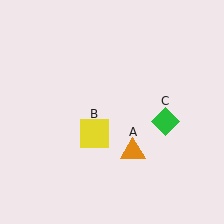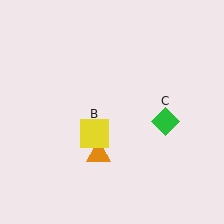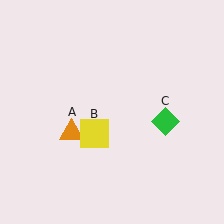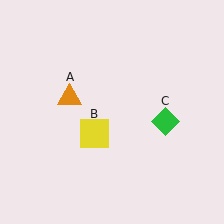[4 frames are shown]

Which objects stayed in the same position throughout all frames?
Yellow square (object B) and green diamond (object C) remained stationary.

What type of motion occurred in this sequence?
The orange triangle (object A) rotated clockwise around the center of the scene.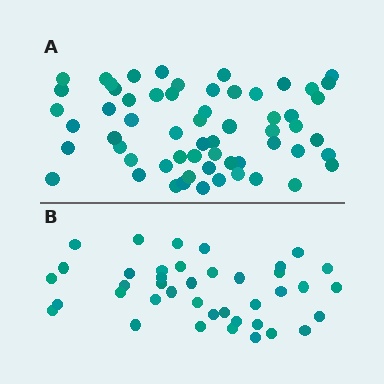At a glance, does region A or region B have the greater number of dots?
Region A (the top region) has more dots.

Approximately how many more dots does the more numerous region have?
Region A has approximately 20 more dots than region B.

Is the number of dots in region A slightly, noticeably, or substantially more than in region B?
Region A has substantially more. The ratio is roughly 1.5 to 1.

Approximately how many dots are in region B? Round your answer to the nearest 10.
About 40 dots.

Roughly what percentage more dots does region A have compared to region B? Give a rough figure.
About 50% more.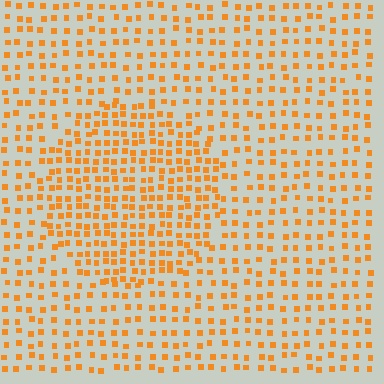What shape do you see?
I see a circle.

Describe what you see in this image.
The image contains small orange elements arranged at two different densities. A circle-shaped region is visible where the elements are more densely packed than the surrounding area.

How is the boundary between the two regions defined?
The boundary is defined by a change in element density (approximately 1.7x ratio). All elements are the same color, size, and shape.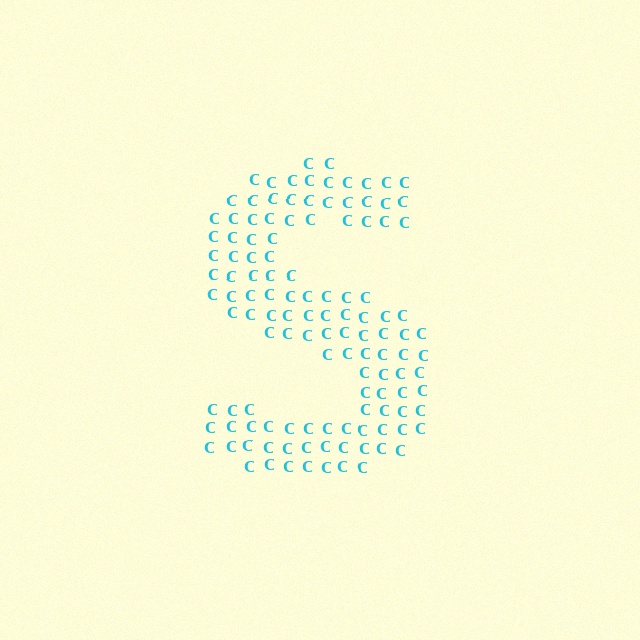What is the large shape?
The large shape is the letter S.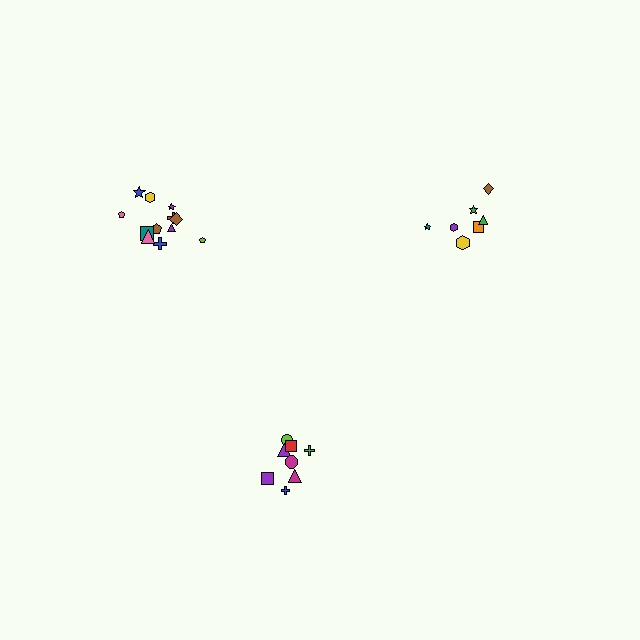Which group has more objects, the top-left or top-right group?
The top-left group.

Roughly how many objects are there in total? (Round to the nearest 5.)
Roughly 25 objects in total.